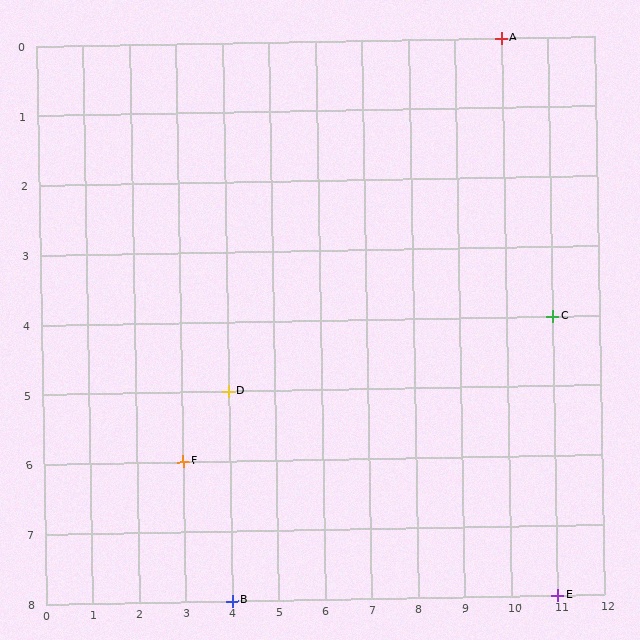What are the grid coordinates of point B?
Point B is at grid coordinates (4, 8).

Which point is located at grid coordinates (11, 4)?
Point C is at (11, 4).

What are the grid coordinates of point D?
Point D is at grid coordinates (4, 5).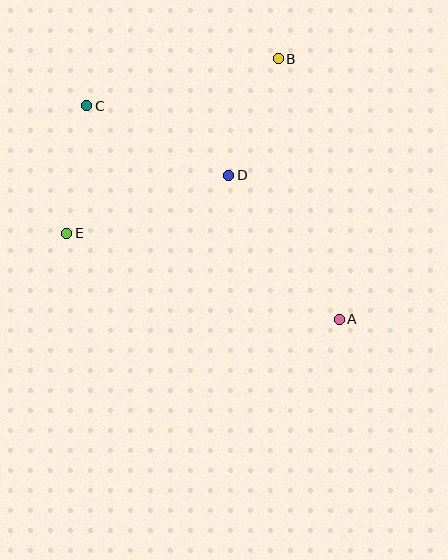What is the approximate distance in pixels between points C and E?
The distance between C and E is approximately 129 pixels.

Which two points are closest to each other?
Points B and D are closest to each other.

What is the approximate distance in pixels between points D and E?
The distance between D and E is approximately 172 pixels.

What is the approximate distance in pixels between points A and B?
The distance between A and B is approximately 268 pixels.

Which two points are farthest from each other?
Points A and C are farthest from each other.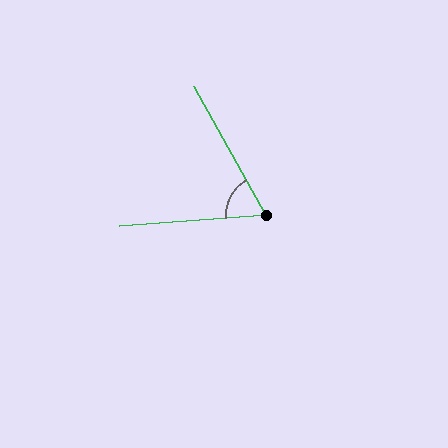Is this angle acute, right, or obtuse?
It is acute.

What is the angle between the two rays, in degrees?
Approximately 65 degrees.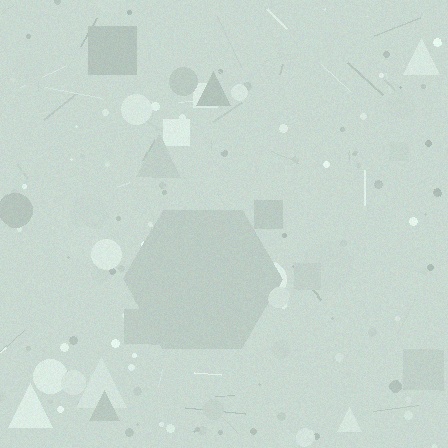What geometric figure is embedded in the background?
A hexagon is embedded in the background.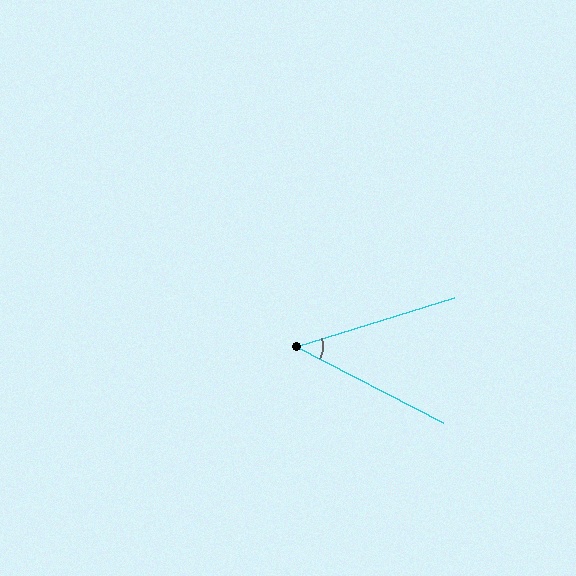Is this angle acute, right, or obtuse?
It is acute.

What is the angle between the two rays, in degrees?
Approximately 45 degrees.